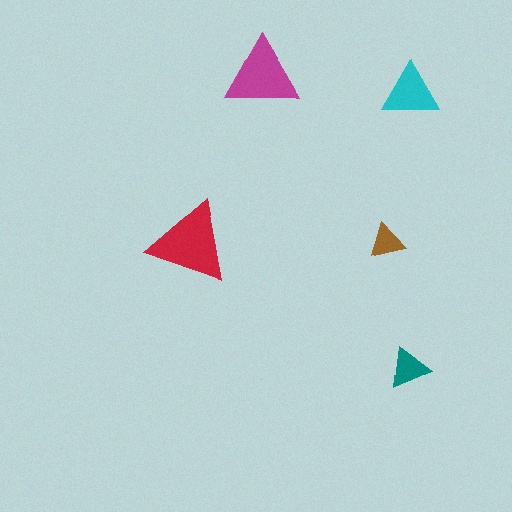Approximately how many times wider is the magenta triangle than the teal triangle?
About 2 times wider.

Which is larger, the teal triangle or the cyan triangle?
The cyan one.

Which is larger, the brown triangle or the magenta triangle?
The magenta one.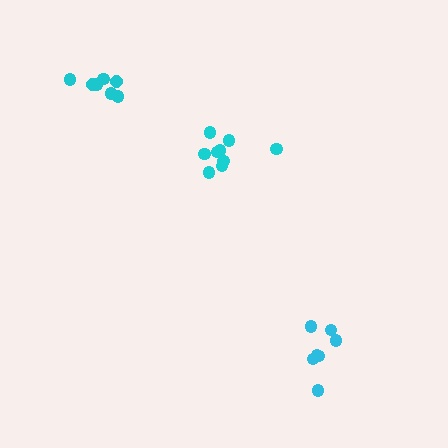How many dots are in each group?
Group 1: 7 dots, Group 2: 7 dots, Group 3: 9 dots (23 total).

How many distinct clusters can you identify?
There are 3 distinct clusters.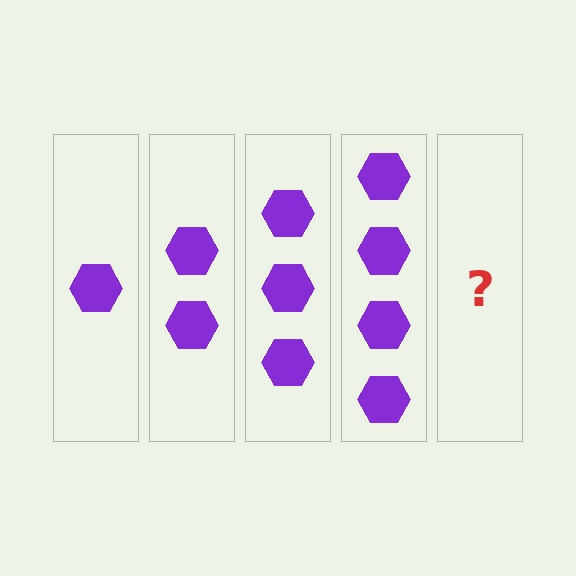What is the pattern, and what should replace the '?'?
The pattern is that each step adds one more hexagon. The '?' should be 5 hexagons.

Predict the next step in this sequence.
The next step is 5 hexagons.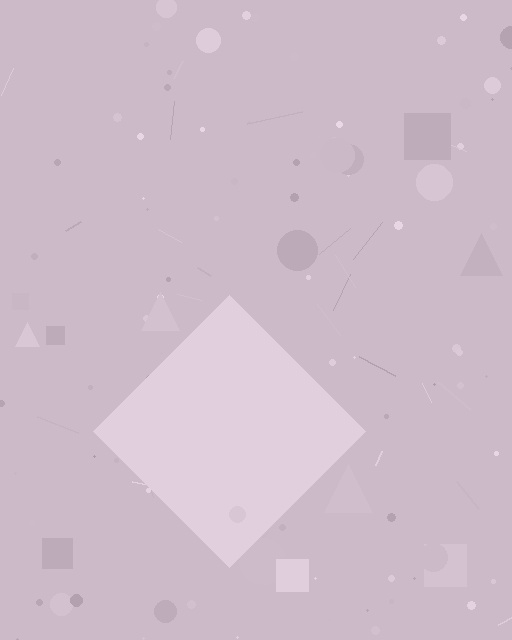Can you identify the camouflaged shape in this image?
The camouflaged shape is a diamond.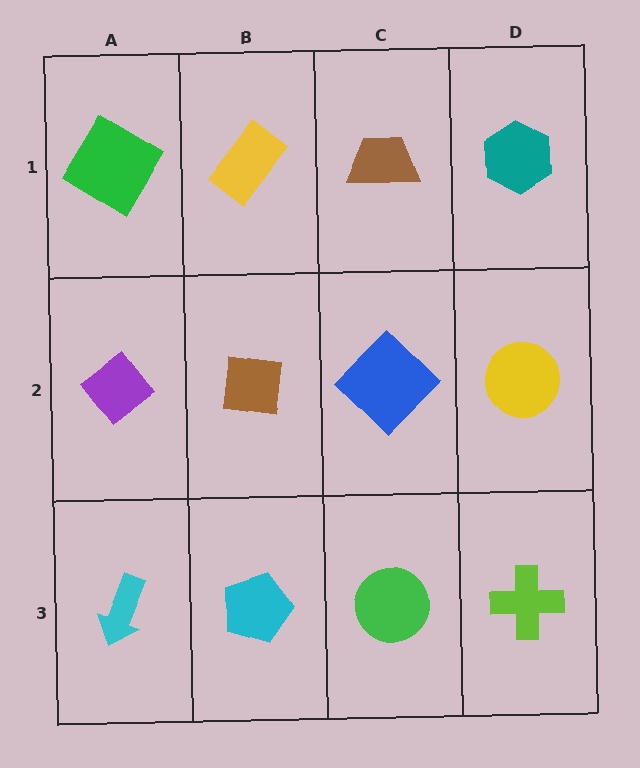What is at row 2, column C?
A blue diamond.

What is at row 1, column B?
A yellow rectangle.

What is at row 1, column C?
A brown trapezoid.